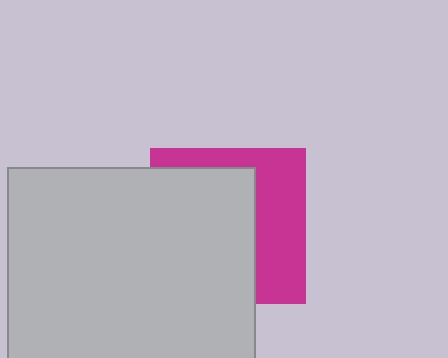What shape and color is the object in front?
The object in front is a light gray square.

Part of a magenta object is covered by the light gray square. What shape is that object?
It is a square.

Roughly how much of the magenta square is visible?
A small part of it is visible (roughly 41%).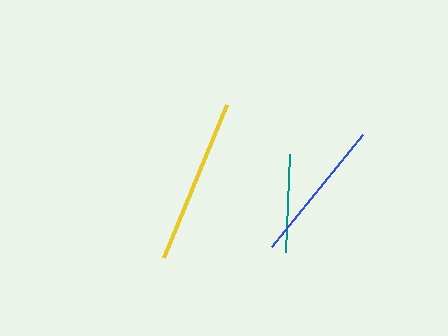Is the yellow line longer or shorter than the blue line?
The yellow line is longer than the blue line.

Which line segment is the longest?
The yellow line is the longest at approximately 166 pixels.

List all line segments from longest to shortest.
From longest to shortest: yellow, blue, teal.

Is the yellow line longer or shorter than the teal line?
The yellow line is longer than the teal line.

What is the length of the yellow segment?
The yellow segment is approximately 166 pixels long.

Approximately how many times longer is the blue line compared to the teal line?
The blue line is approximately 1.5 times the length of the teal line.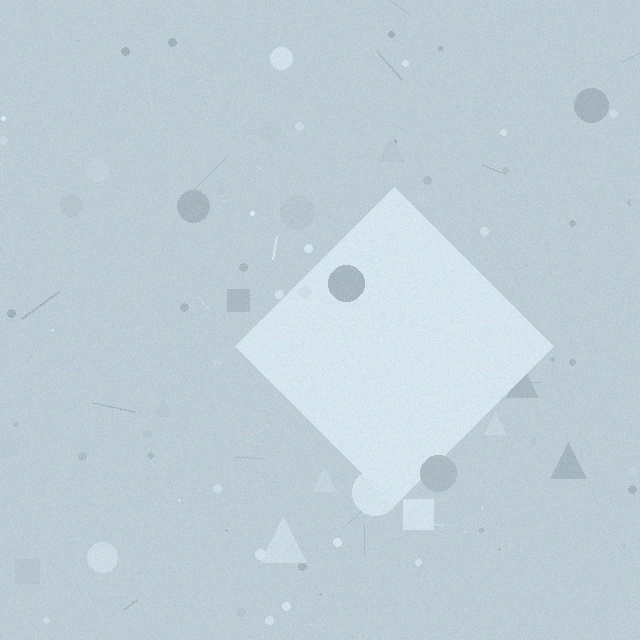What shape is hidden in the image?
A diamond is hidden in the image.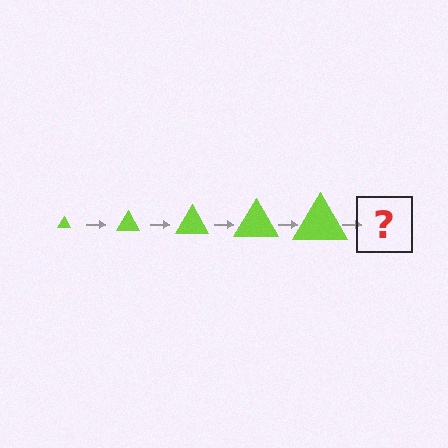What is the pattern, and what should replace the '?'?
The pattern is that the triangle gets progressively larger each step. The '?' should be a lime triangle, larger than the previous one.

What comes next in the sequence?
The next element should be a lime triangle, larger than the previous one.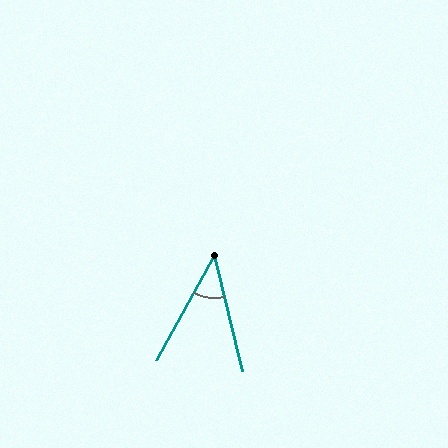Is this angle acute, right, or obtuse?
It is acute.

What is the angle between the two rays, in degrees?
Approximately 43 degrees.